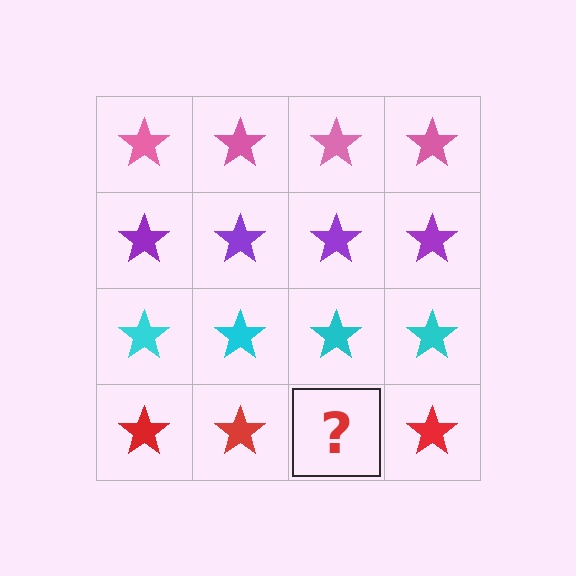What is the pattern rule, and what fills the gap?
The rule is that each row has a consistent color. The gap should be filled with a red star.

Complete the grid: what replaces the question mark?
The question mark should be replaced with a red star.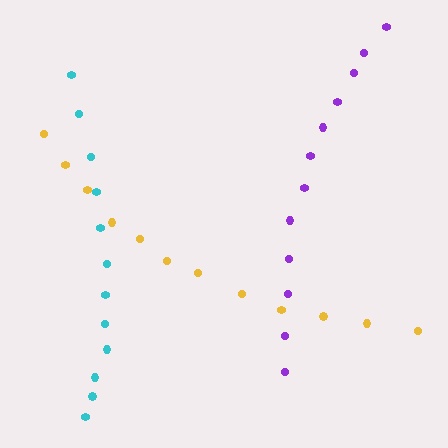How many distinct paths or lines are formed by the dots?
There are 3 distinct paths.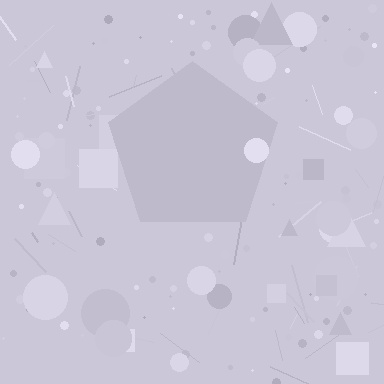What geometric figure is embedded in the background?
A pentagon is embedded in the background.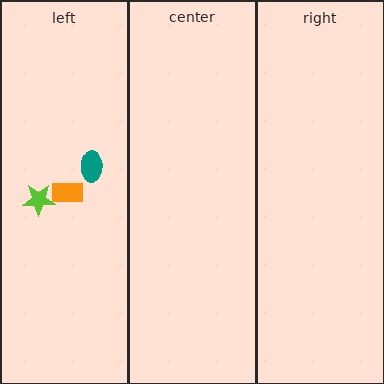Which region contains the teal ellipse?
The left region.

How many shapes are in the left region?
3.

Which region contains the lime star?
The left region.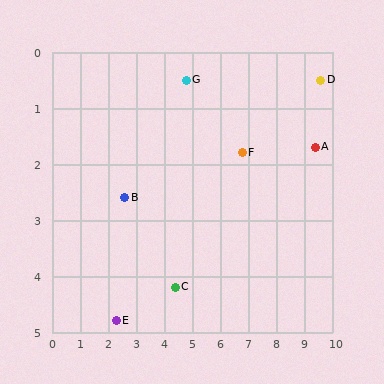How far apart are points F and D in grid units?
Points F and D are about 3.1 grid units apart.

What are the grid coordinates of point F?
Point F is at approximately (6.8, 1.8).